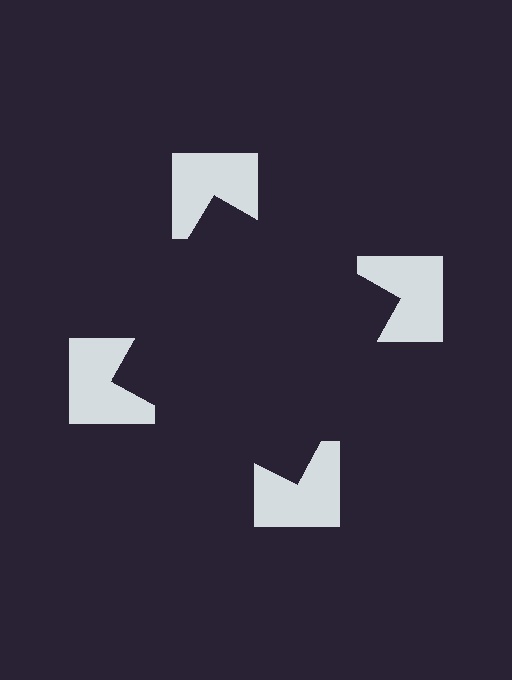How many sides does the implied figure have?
4 sides.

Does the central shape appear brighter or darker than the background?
It typically appears slightly darker than the background, even though no actual brightness change is drawn.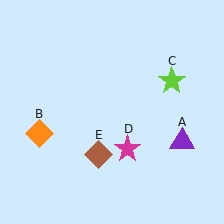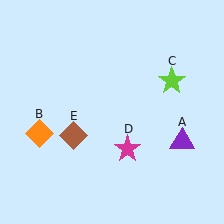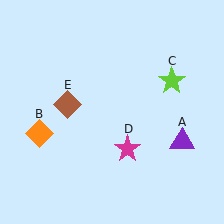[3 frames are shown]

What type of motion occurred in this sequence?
The brown diamond (object E) rotated clockwise around the center of the scene.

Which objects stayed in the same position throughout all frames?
Purple triangle (object A) and orange diamond (object B) and lime star (object C) and magenta star (object D) remained stationary.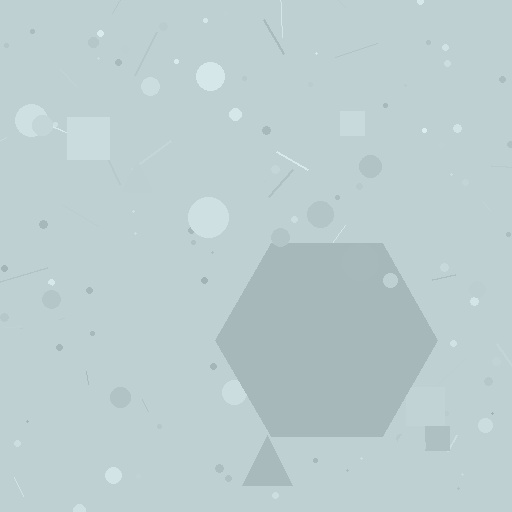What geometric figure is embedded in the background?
A hexagon is embedded in the background.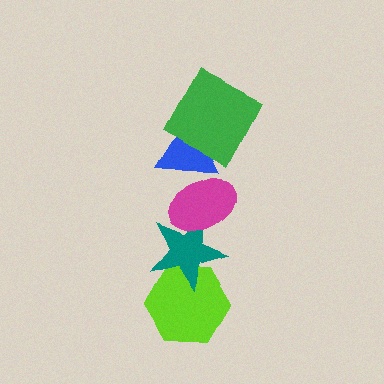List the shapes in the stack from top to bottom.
From top to bottom: the green square, the blue triangle, the magenta ellipse, the teal star, the lime hexagon.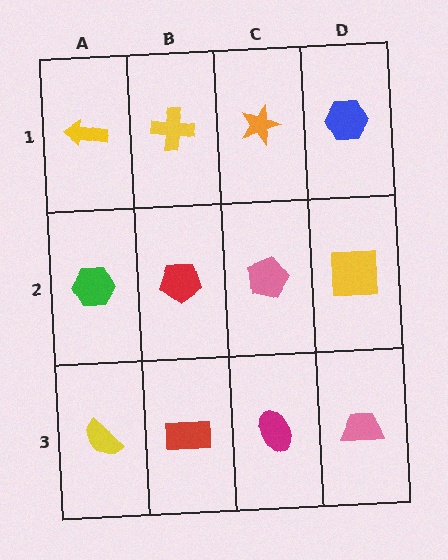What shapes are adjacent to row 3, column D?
A yellow square (row 2, column D), a magenta ellipse (row 3, column C).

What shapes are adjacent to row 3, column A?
A green hexagon (row 2, column A), a red rectangle (row 3, column B).